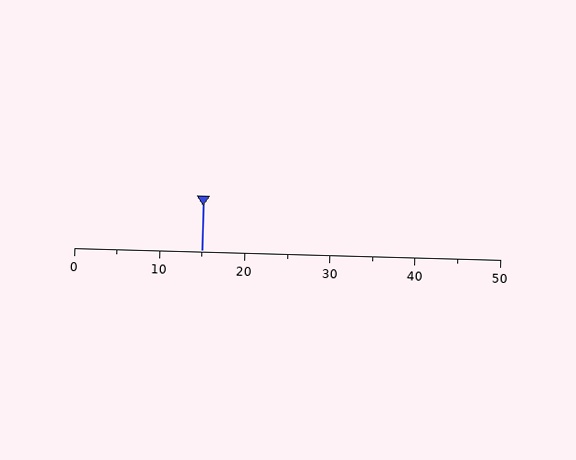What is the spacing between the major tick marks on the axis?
The major ticks are spaced 10 apart.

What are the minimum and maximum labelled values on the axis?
The axis runs from 0 to 50.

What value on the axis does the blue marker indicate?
The marker indicates approximately 15.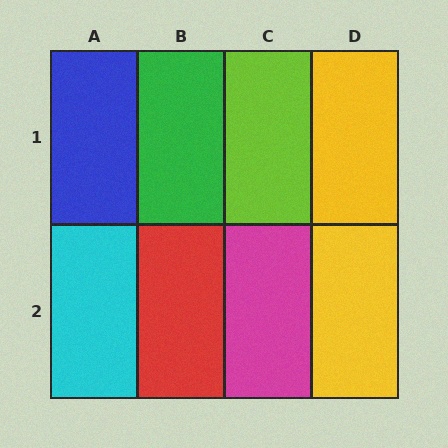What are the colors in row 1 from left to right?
Blue, green, lime, yellow.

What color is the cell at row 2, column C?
Magenta.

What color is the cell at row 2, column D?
Yellow.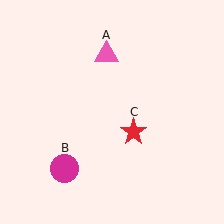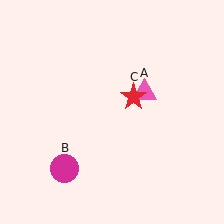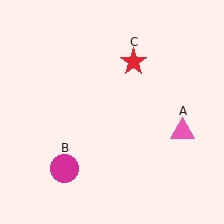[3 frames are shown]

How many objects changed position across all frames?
2 objects changed position: pink triangle (object A), red star (object C).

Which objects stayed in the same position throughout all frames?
Magenta circle (object B) remained stationary.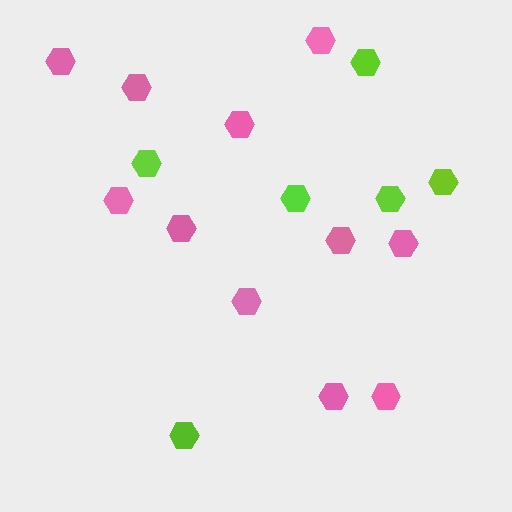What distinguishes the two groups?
There are 2 groups: one group of pink hexagons (11) and one group of lime hexagons (6).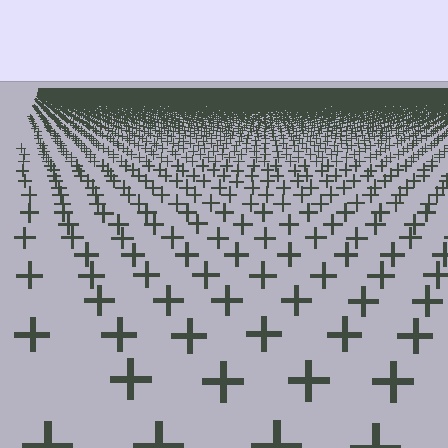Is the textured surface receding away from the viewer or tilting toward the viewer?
The surface is receding away from the viewer. Texture elements get smaller and denser toward the top.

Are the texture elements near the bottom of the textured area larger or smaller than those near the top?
Larger. Near the bottom, elements are closer to the viewer and appear at a bigger on-screen size.